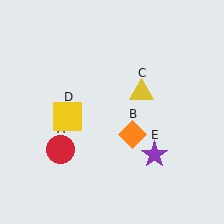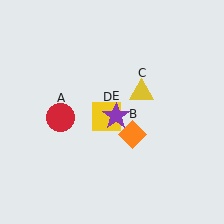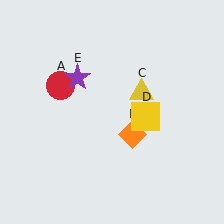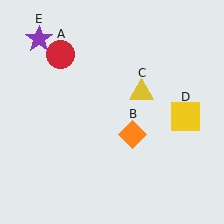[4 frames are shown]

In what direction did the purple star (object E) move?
The purple star (object E) moved up and to the left.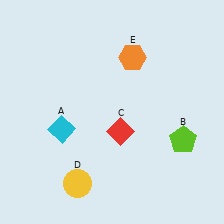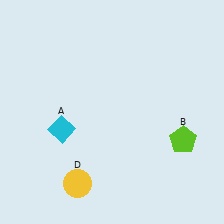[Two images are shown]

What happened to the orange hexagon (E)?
The orange hexagon (E) was removed in Image 2. It was in the top-right area of Image 1.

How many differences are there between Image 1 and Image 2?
There are 2 differences between the two images.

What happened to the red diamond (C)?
The red diamond (C) was removed in Image 2. It was in the bottom-right area of Image 1.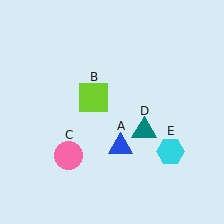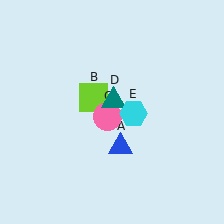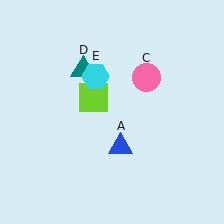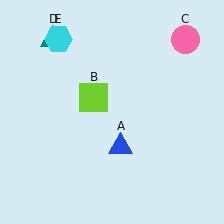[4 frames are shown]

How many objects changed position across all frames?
3 objects changed position: pink circle (object C), teal triangle (object D), cyan hexagon (object E).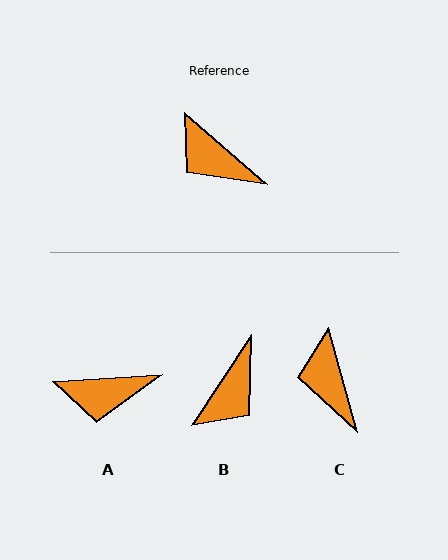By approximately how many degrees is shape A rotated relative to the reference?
Approximately 45 degrees counter-clockwise.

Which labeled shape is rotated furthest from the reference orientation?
B, about 98 degrees away.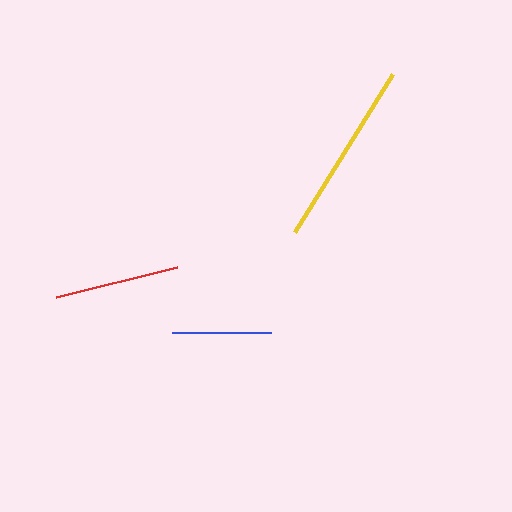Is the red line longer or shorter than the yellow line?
The yellow line is longer than the red line.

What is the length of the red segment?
The red segment is approximately 124 pixels long.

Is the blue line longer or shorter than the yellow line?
The yellow line is longer than the blue line.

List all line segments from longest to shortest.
From longest to shortest: yellow, red, blue.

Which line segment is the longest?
The yellow line is the longest at approximately 186 pixels.